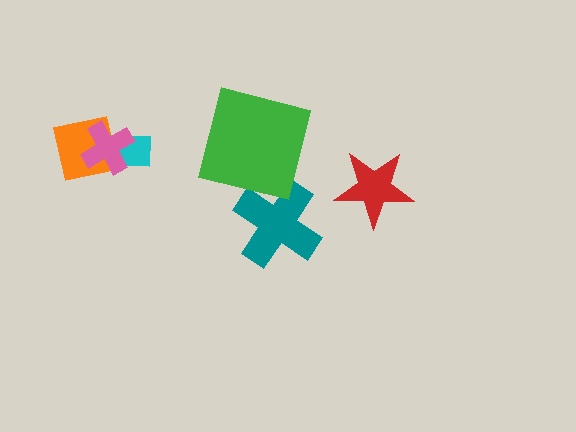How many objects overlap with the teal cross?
0 objects overlap with the teal cross.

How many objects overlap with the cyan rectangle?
2 objects overlap with the cyan rectangle.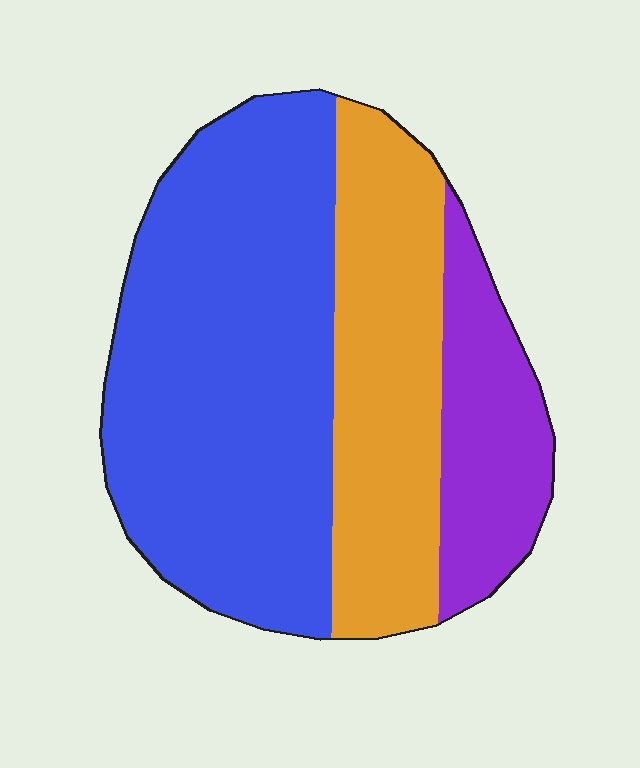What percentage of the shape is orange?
Orange covers about 30% of the shape.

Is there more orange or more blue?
Blue.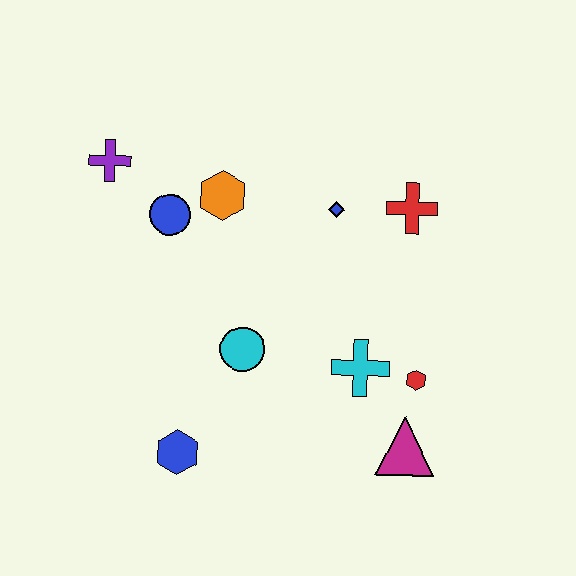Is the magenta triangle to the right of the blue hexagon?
Yes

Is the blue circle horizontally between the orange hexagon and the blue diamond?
No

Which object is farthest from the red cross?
The blue hexagon is farthest from the red cross.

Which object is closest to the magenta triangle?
The red hexagon is closest to the magenta triangle.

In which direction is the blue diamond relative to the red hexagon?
The blue diamond is above the red hexagon.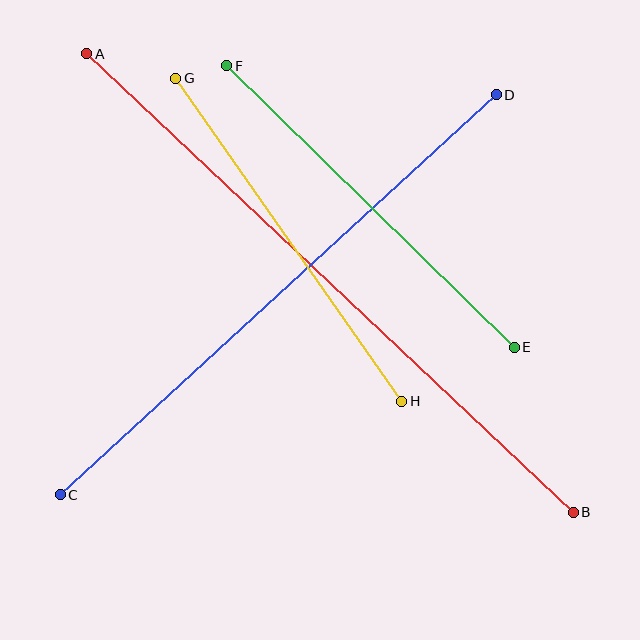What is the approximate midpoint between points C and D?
The midpoint is at approximately (278, 295) pixels.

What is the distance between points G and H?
The distance is approximately 394 pixels.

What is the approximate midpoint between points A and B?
The midpoint is at approximately (330, 283) pixels.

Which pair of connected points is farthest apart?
Points A and B are farthest apart.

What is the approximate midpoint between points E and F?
The midpoint is at approximately (371, 207) pixels.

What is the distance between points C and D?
The distance is approximately 592 pixels.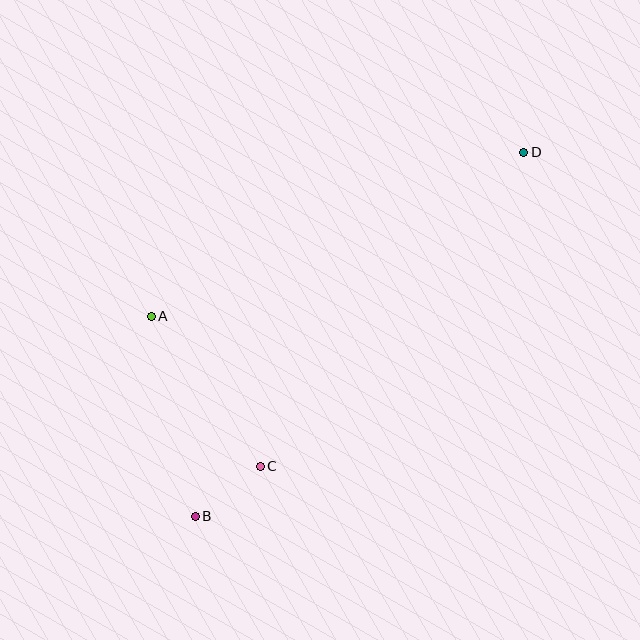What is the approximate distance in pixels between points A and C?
The distance between A and C is approximately 186 pixels.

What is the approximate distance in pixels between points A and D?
The distance between A and D is approximately 407 pixels.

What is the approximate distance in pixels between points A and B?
The distance between A and B is approximately 205 pixels.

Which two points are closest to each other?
Points B and C are closest to each other.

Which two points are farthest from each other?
Points B and D are farthest from each other.